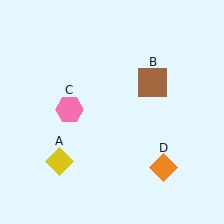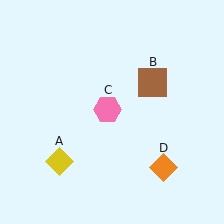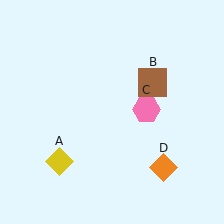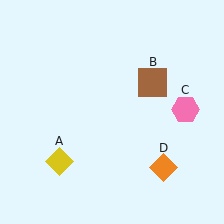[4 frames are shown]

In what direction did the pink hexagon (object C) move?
The pink hexagon (object C) moved right.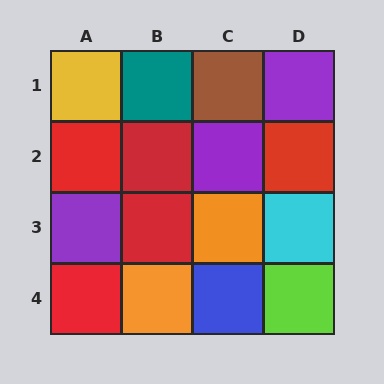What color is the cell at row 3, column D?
Cyan.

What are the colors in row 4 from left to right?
Red, orange, blue, lime.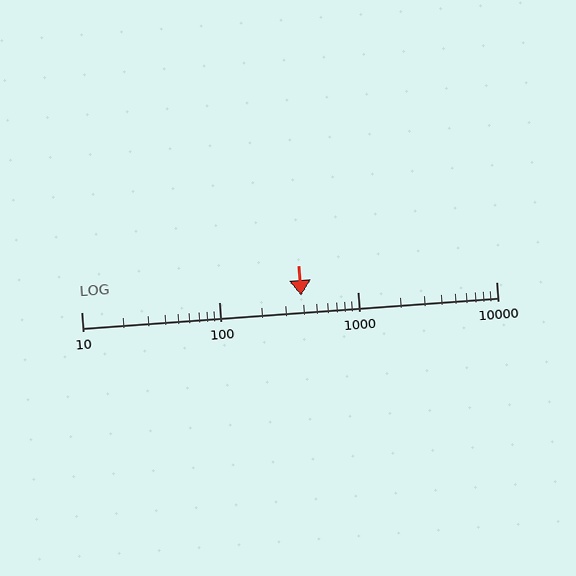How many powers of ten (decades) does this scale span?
The scale spans 3 decades, from 10 to 10000.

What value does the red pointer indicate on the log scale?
The pointer indicates approximately 390.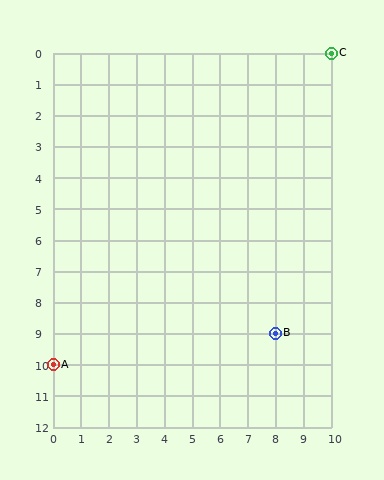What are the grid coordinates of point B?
Point B is at grid coordinates (8, 9).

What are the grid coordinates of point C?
Point C is at grid coordinates (10, 0).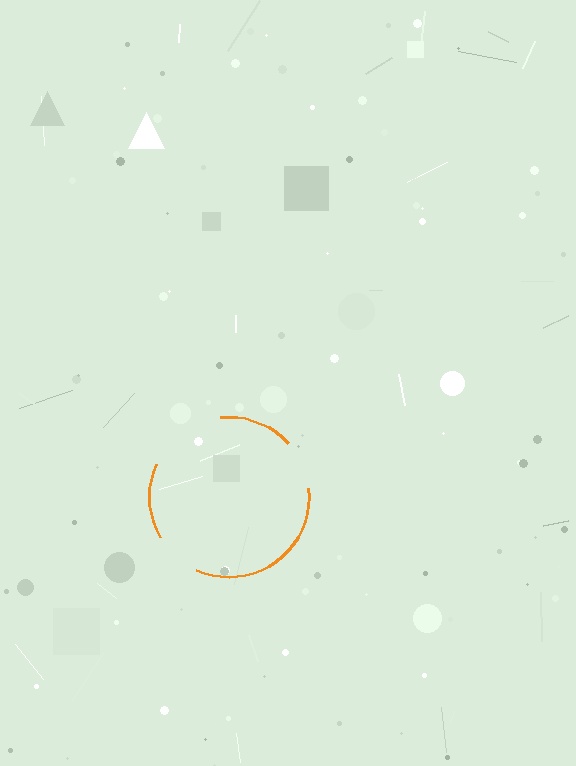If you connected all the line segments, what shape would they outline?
They would outline a circle.